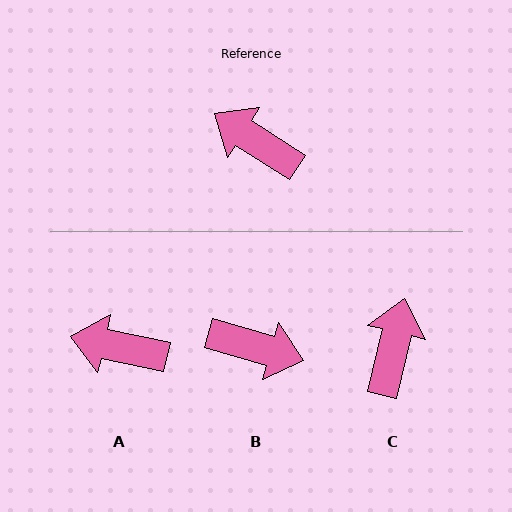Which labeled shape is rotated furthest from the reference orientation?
B, about 163 degrees away.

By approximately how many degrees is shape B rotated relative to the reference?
Approximately 163 degrees clockwise.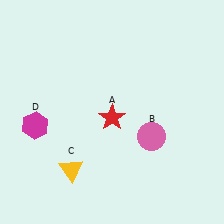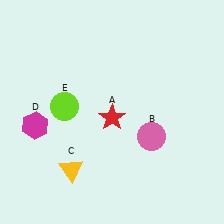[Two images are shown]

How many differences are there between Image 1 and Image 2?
There is 1 difference between the two images.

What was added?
A lime circle (E) was added in Image 2.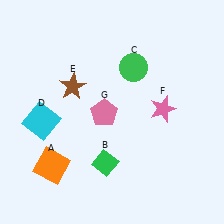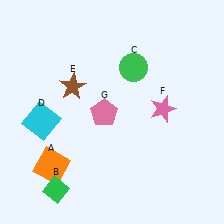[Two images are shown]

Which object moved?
The green diamond (B) moved left.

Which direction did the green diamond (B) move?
The green diamond (B) moved left.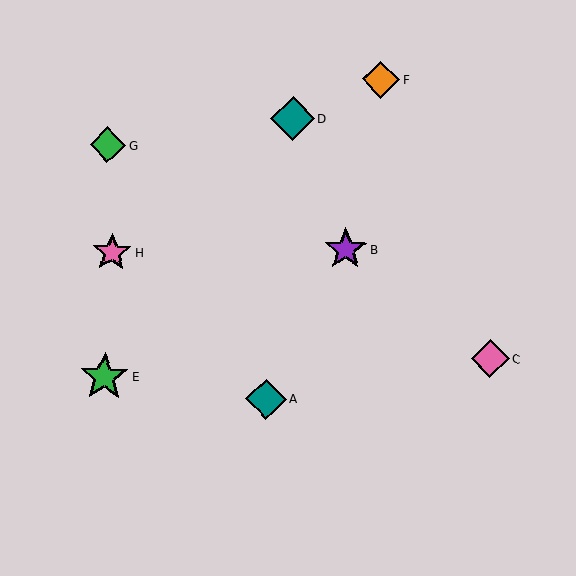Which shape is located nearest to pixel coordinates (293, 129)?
The teal diamond (labeled D) at (293, 118) is nearest to that location.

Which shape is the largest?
The green star (labeled E) is the largest.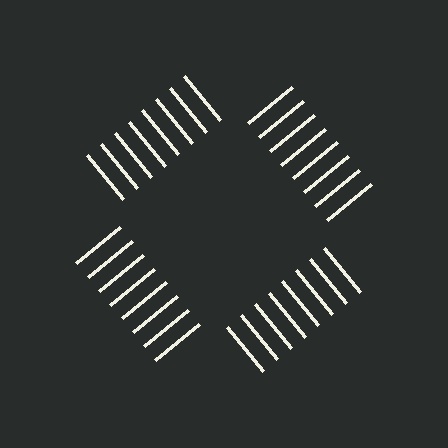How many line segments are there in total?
32 — 8 along each of the 4 edges.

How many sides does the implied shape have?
4 sides — the line-ends trace a square.